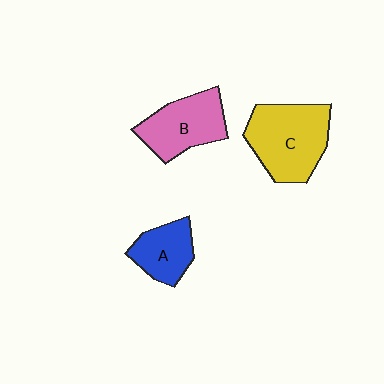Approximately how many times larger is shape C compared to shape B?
Approximately 1.3 times.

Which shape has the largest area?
Shape C (yellow).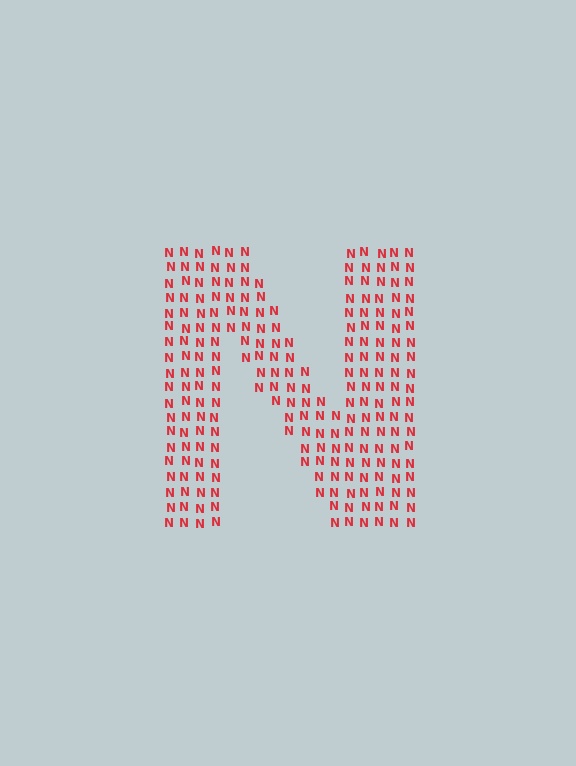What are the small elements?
The small elements are letter N's.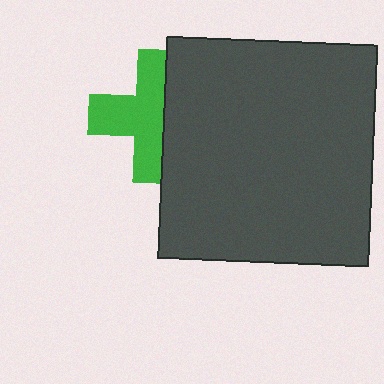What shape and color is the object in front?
The object in front is a dark gray rectangle.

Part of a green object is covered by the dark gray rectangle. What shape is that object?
It is a cross.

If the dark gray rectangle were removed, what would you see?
You would see the complete green cross.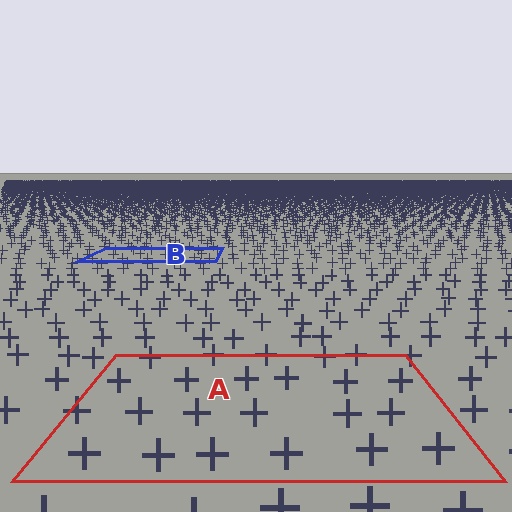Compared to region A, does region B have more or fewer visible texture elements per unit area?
Region B has more texture elements per unit area — they are packed more densely because it is farther away.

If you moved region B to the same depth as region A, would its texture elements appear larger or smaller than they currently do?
They would appear larger. At a closer depth, the same texture elements are projected at a bigger on-screen size.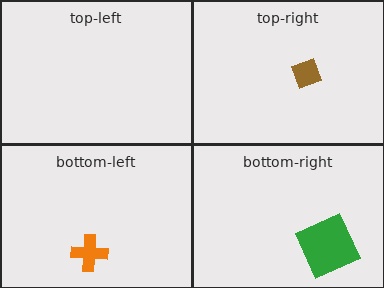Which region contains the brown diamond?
The top-right region.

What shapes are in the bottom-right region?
The green square.